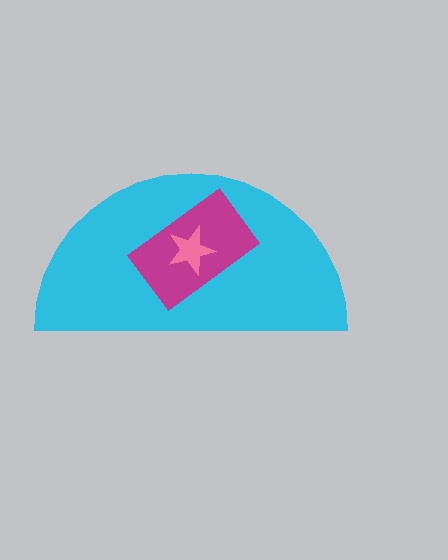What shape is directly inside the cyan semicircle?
The magenta rectangle.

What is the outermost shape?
The cyan semicircle.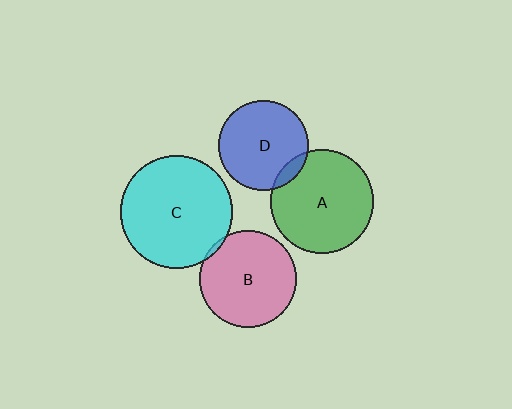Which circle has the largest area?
Circle C (cyan).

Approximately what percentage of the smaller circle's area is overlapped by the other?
Approximately 5%.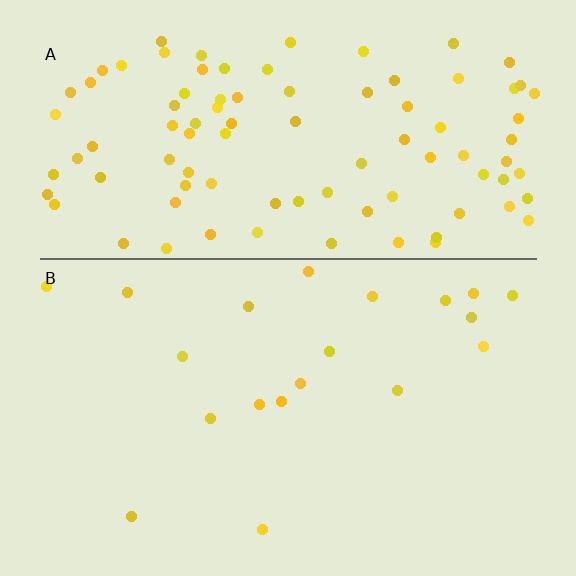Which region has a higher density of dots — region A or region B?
A (the top).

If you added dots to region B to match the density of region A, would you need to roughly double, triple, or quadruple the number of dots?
Approximately quadruple.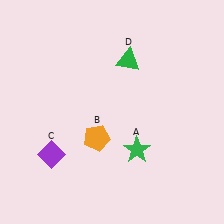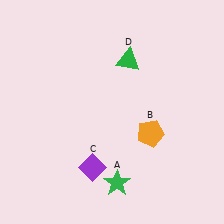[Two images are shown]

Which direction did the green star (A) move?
The green star (A) moved down.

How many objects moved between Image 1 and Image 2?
3 objects moved between the two images.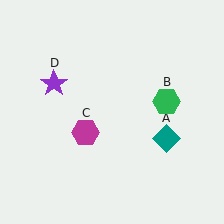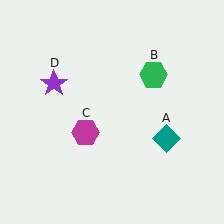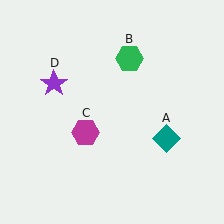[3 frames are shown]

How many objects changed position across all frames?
1 object changed position: green hexagon (object B).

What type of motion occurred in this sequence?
The green hexagon (object B) rotated counterclockwise around the center of the scene.